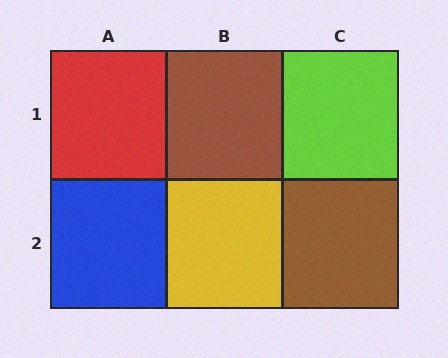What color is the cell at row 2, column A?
Blue.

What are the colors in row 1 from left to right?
Red, brown, lime.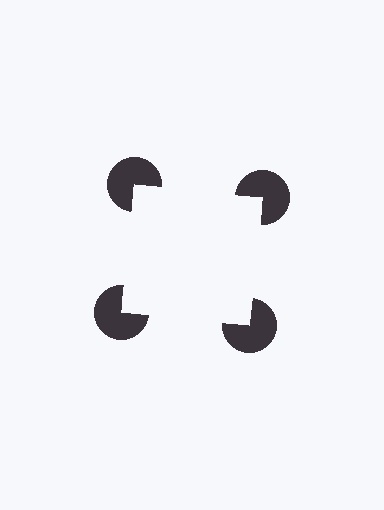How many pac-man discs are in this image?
There are 4 — one at each vertex of the illusory square.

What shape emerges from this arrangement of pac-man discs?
An illusory square — its edges are inferred from the aligned wedge cuts in the pac-man discs, not physically drawn.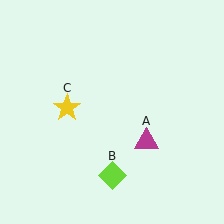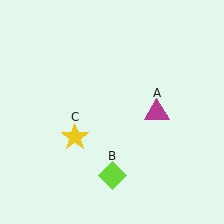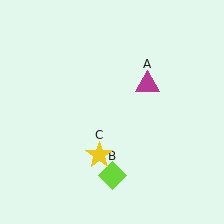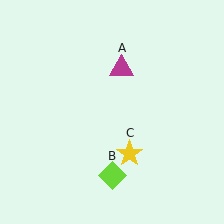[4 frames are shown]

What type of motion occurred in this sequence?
The magenta triangle (object A), yellow star (object C) rotated counterclockwise around the center of the scene.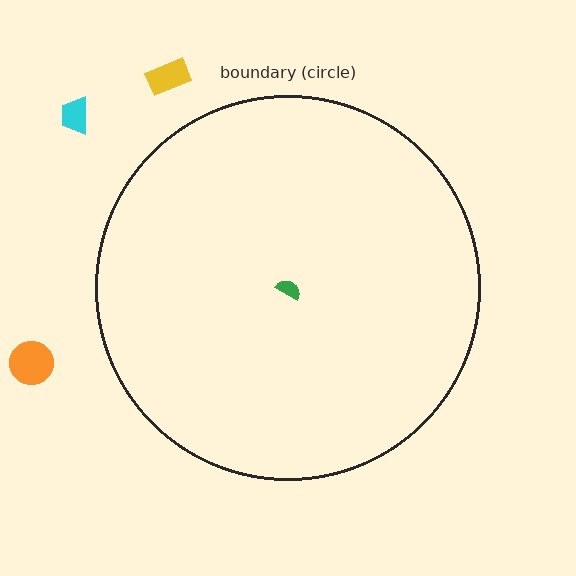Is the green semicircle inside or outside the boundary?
Inside.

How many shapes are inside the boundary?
1 inside, 3 outside.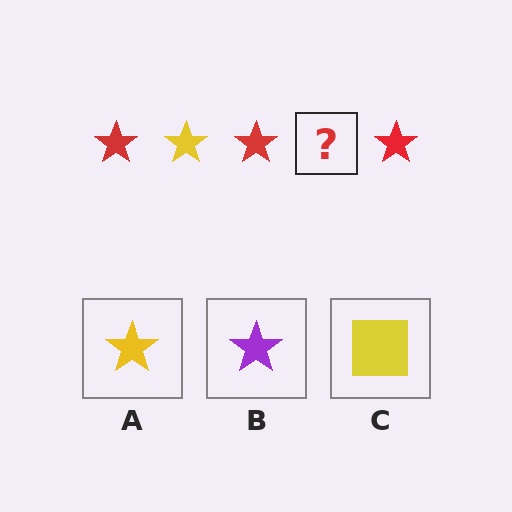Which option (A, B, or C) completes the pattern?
A.